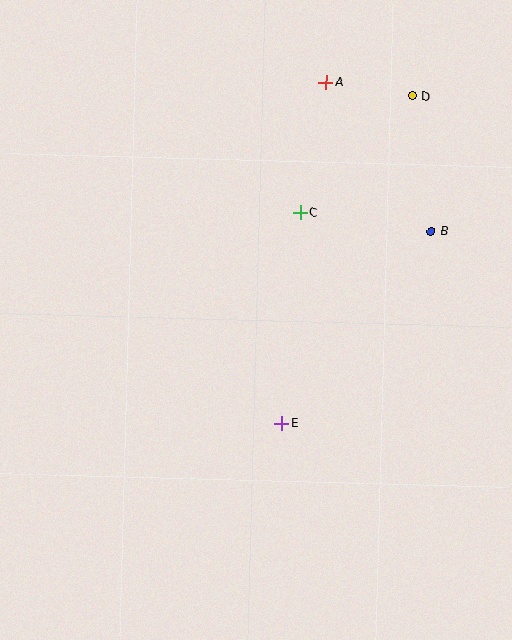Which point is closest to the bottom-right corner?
Point E is closest to the bottom-right corner.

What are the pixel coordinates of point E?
Point E is at (282, 423).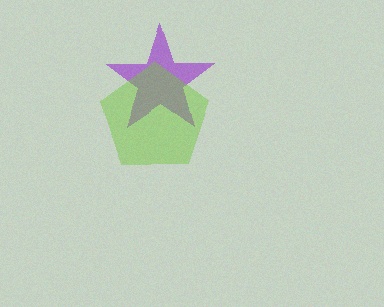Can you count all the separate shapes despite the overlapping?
Yes, there are 2 separate shapes.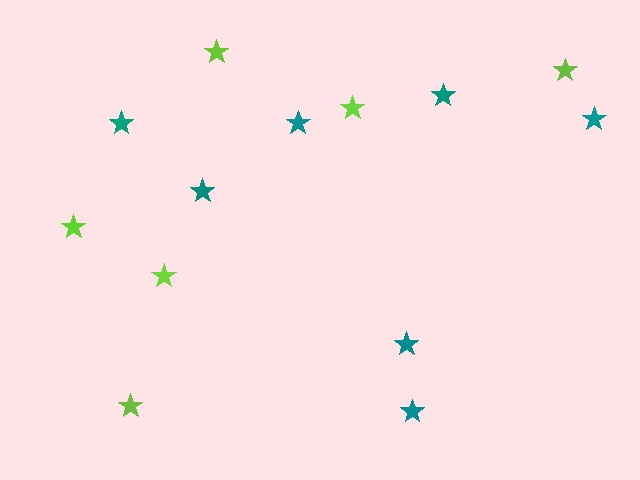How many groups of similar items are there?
There are 2 groups: one group of teal stars (7) and one group of lime stars (6).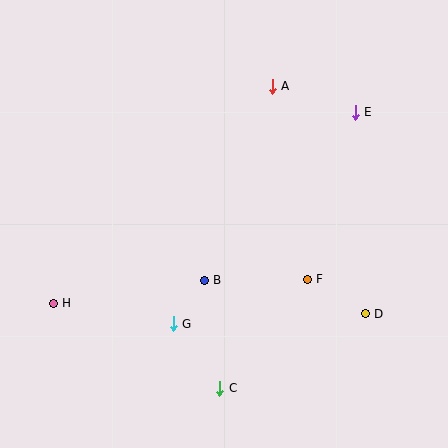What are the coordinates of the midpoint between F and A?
The midpoint between F and A is at (290, 183).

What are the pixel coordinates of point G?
Point G is at (173, 324).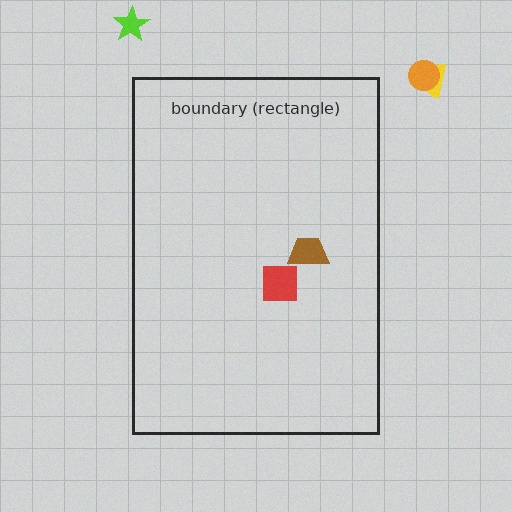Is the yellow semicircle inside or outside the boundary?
Outside.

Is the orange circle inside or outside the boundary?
Outside.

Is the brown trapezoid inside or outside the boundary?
Inside.